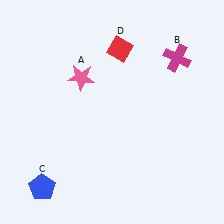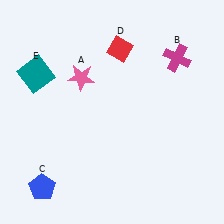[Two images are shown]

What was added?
A teal square (E) was added in Image 2.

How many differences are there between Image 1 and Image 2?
There is 1 difference between the two images.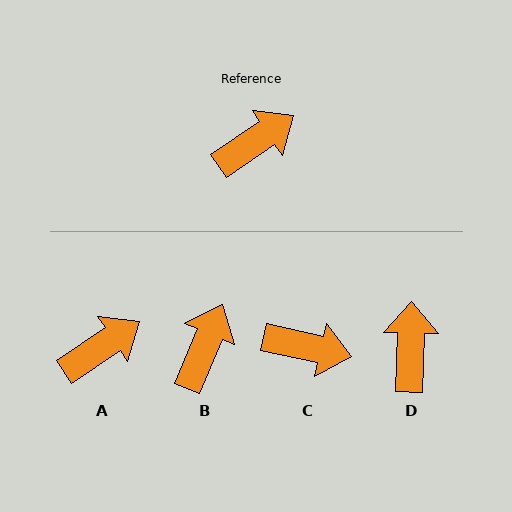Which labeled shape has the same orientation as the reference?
A.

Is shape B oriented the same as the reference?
No, it is off by about 33 degrees.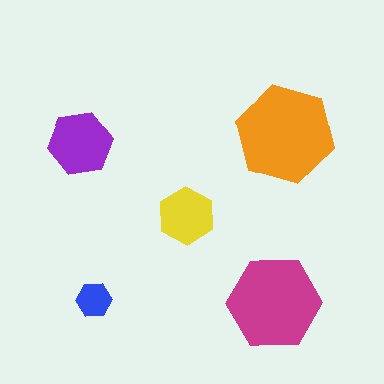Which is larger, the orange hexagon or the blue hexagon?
The orange one.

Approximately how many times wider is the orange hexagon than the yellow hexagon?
About 1.5 times wider.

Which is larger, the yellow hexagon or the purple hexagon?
The purple one.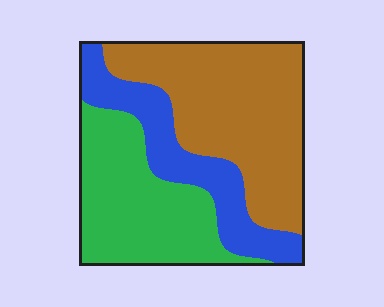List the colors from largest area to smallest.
From largest to smallest: brown, green, blue.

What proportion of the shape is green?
Green covers 33% of the shape.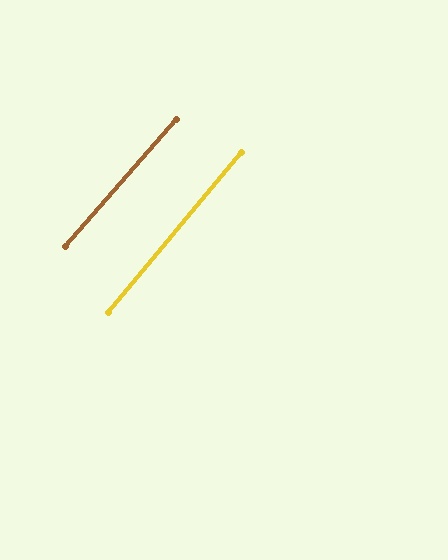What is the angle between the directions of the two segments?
Approximately 2 degrees.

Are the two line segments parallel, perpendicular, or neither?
Parallel — their directions differ by only 1.7°.